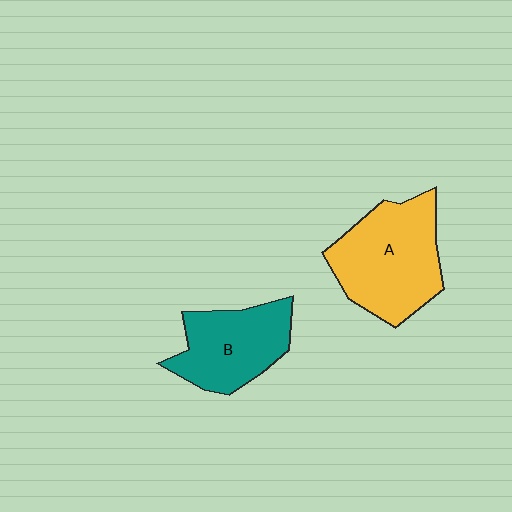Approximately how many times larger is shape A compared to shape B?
Approximately 1.3 times.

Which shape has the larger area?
Shape A (yellow).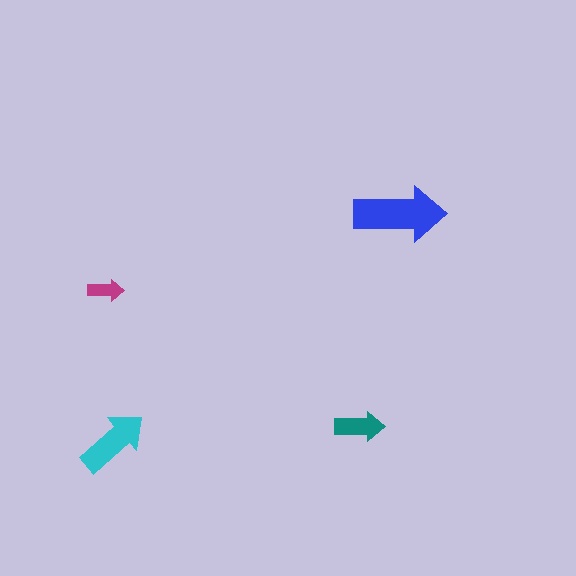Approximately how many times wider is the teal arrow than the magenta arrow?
About 1.5 times wider.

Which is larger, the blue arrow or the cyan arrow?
The blue one.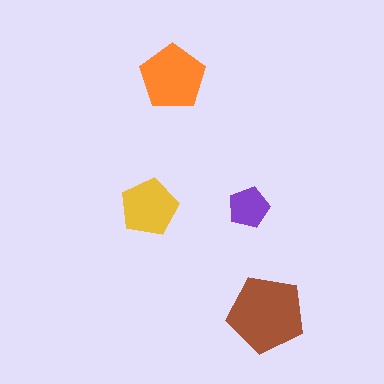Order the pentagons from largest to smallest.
the brown one, the orange one, the yellow one, the purple one.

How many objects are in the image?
There are 4 objects in the image.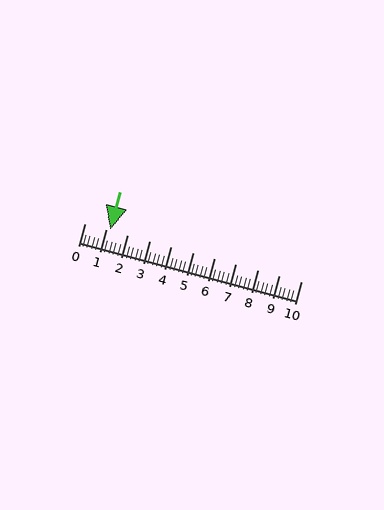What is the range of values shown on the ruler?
The ruler shows values from 0 to 10.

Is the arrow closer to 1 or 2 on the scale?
The arrow is closer to 1.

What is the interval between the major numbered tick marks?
The major tick marks are spaced 1 units apart.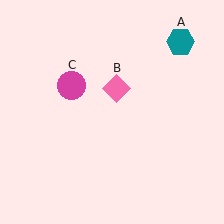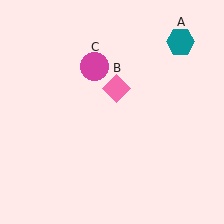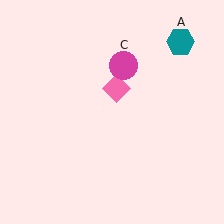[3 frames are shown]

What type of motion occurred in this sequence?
The magenta circle (object C) rotated clockwise around the center of the scene.